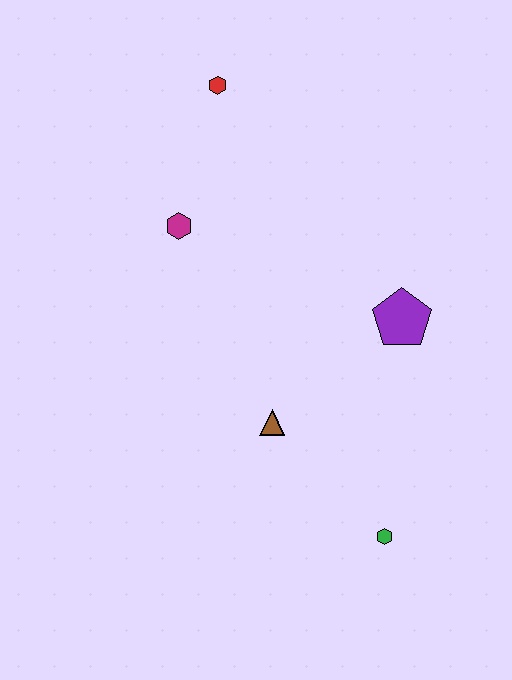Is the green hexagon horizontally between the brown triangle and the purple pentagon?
Yes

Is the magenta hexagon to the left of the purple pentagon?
Yes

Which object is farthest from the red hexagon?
The green hexagon is farthest from the red hexagon.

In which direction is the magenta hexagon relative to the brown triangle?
The magenta hexagon is above the brown triangle.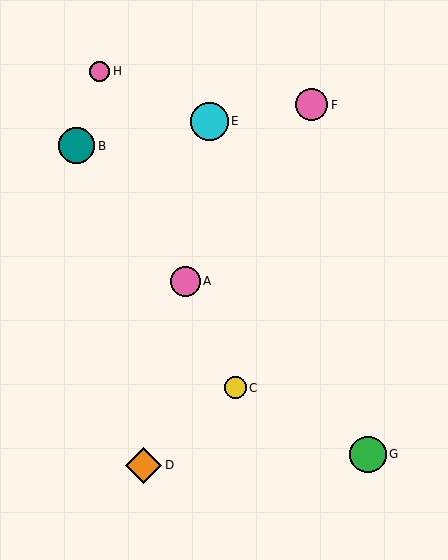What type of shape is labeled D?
Shape D is an orange diamond.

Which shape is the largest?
The cyan circle (labeled E) is the largest.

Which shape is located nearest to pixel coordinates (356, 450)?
The green circle (labeled G) at (368, 454) is nearest to that location.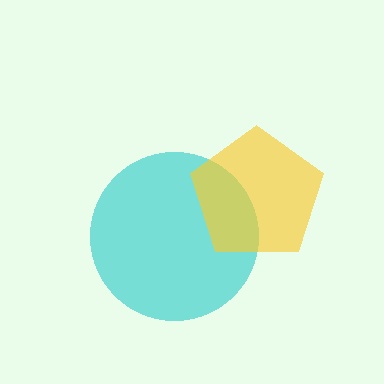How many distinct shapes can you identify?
There are 2 distinct shapes: a cyan circle, a yellow pentagon.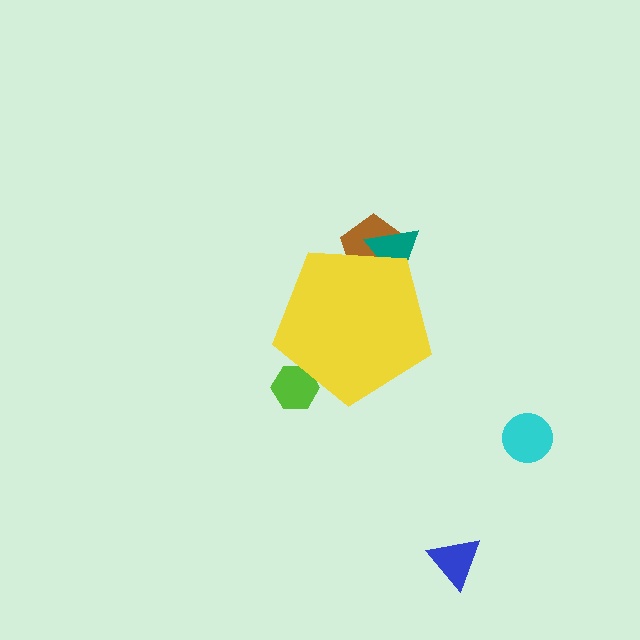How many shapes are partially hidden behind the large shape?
3 shapes are partially hidden.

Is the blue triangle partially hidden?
No, the blue triangle is fully visible.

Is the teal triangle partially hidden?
Yes, the teal triangle is partially hidden behind the yellow pentagon.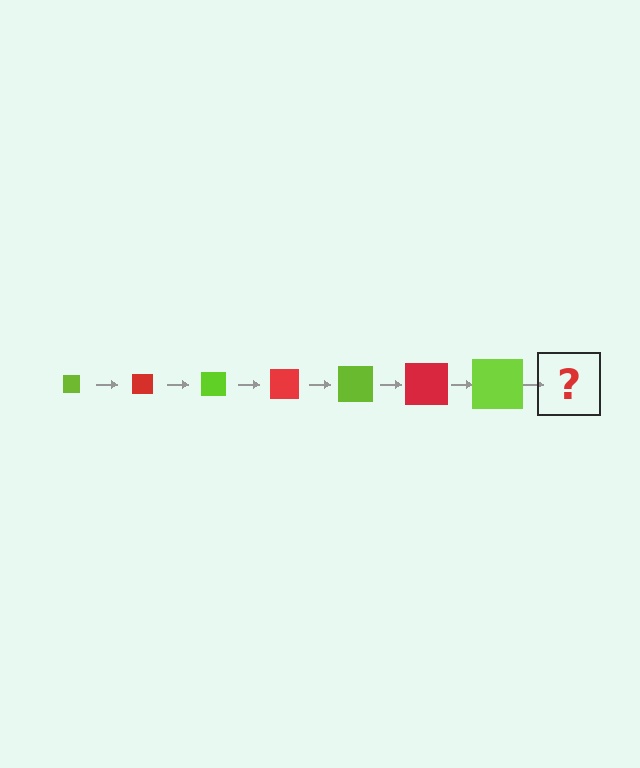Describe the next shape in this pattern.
It should be a red square, larger than the previous one.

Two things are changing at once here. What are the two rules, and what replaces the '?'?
The two rules are that the square grows larger each step and the color cycles through lime and red. The '?' should be a red square, larger than the previous one.